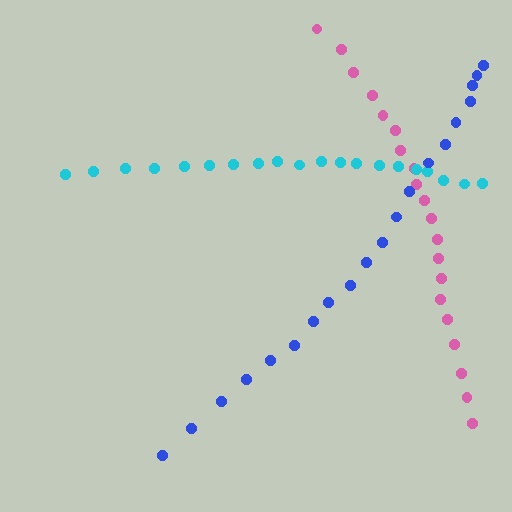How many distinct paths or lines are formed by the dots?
There are 3 distinct paths.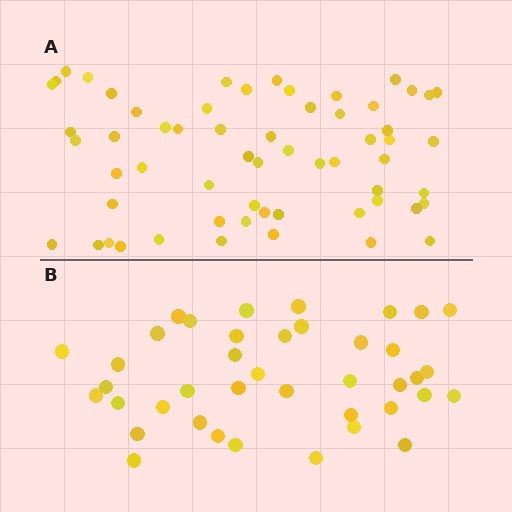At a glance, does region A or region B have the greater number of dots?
Region A (the top region) has more dots.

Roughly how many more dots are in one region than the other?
Region A has approximately 20 more dots than region B.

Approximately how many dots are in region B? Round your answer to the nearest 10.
About 40 dots.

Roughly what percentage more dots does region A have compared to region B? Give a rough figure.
About 50% more.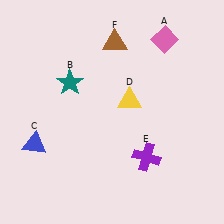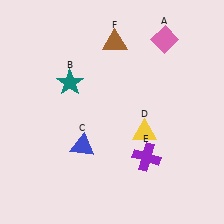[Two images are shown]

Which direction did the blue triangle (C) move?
The blue triangle (C) moved right.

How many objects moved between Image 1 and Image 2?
2 objects moved between the two images.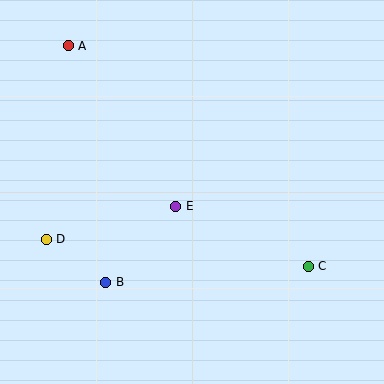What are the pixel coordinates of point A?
Point A is at (68, 46).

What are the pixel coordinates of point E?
Point E is at (176, 206).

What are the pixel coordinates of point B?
Point B is at (106, 282).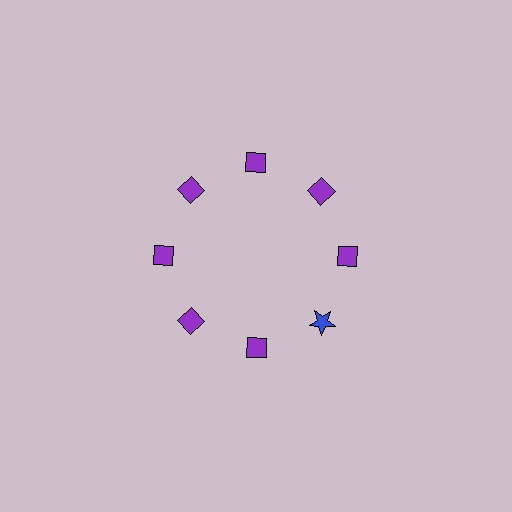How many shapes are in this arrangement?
There are 8 shapes arranged in a ring pattern.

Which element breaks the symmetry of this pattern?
The blue star at roughly the 4 o'clock position breaks the symmetry. All other shapes are purple diamonds.